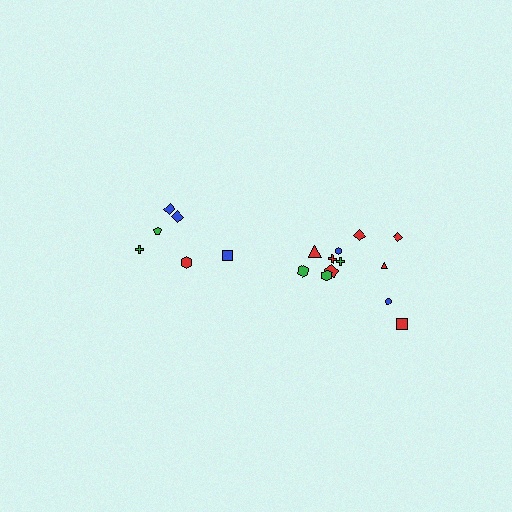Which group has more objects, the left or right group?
The right group.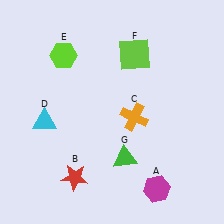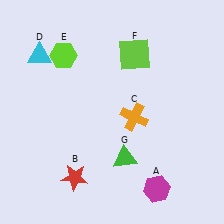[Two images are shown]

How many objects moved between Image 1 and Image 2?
1 object moved between the two images.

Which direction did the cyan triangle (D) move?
The cyan triangle (D) moved up.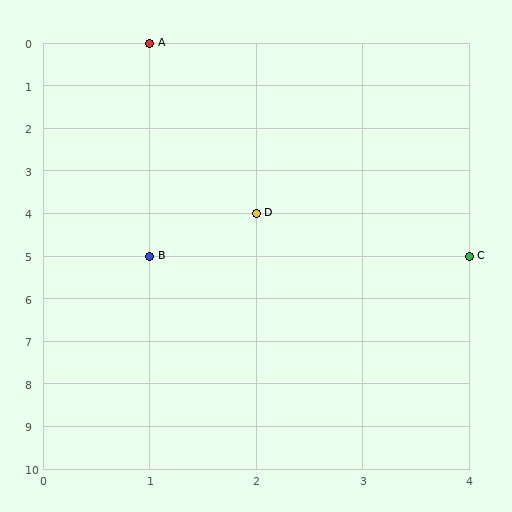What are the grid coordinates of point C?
Point C is at grid coordinates (4, 5).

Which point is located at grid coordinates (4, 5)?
Point C is at (4, 5).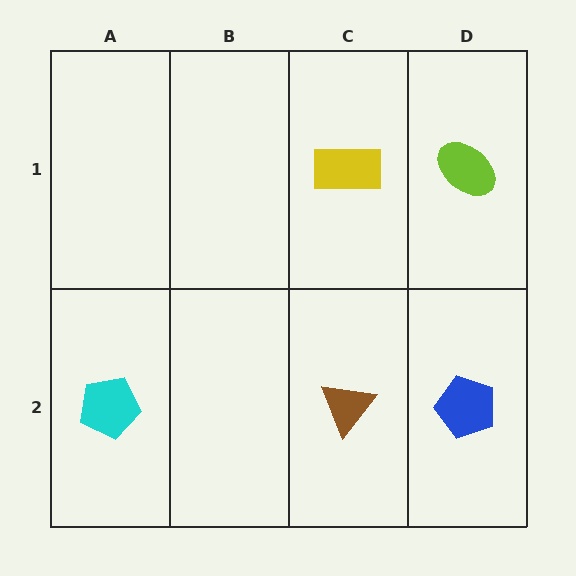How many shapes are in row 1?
2 shapes.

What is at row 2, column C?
A brown triangle.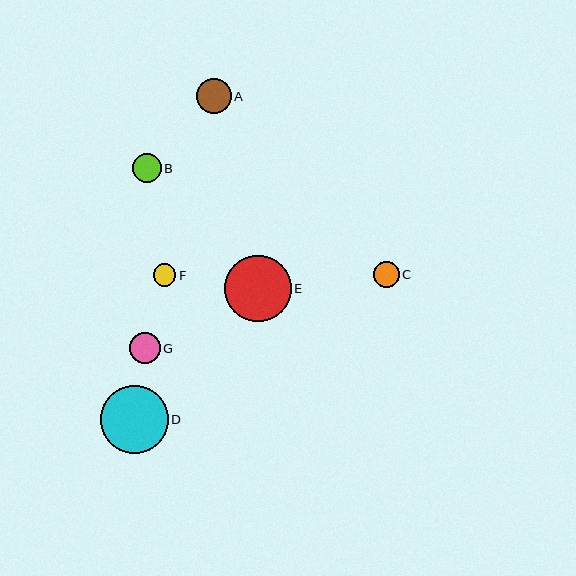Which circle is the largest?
Circle D is the largest with a size of approximately 68 pixels.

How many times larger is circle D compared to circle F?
Circle D is approximately 3.0 times the size of circle F.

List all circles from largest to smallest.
From largest to smallest: D, E, A, G, B, C, F.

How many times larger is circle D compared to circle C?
Circle D is approximately 2.6 times the size of circle C.